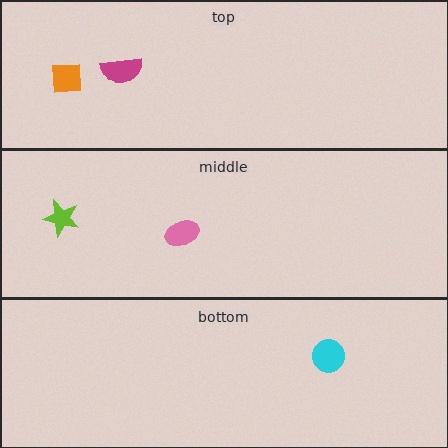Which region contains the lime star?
The middle region.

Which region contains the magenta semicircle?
The top region.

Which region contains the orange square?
The top region.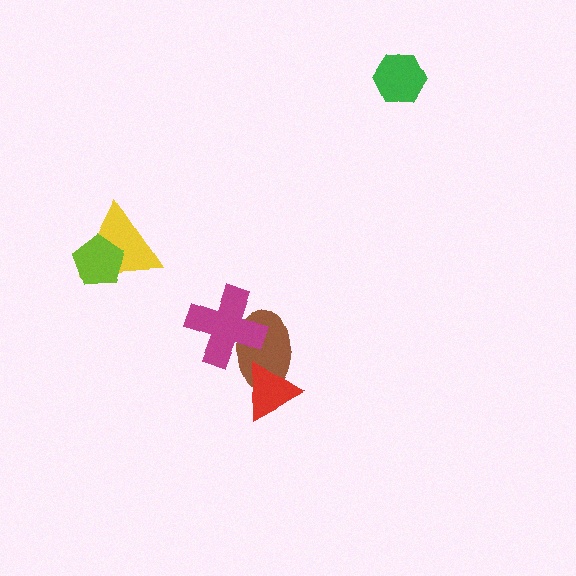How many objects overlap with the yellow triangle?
1 object overlaps with the yellow triangle.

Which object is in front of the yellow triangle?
The lime pentagon is in front of the yellow triangle.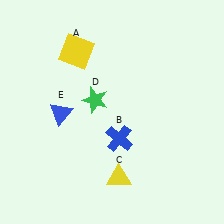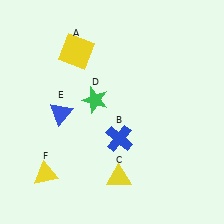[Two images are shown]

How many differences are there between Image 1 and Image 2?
There is 1 difference between the two images.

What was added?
A yellow triangle (F) was added in Image 2.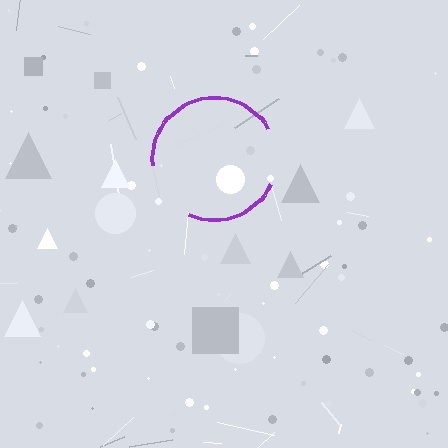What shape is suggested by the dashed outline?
The dashed outline suggests a circle.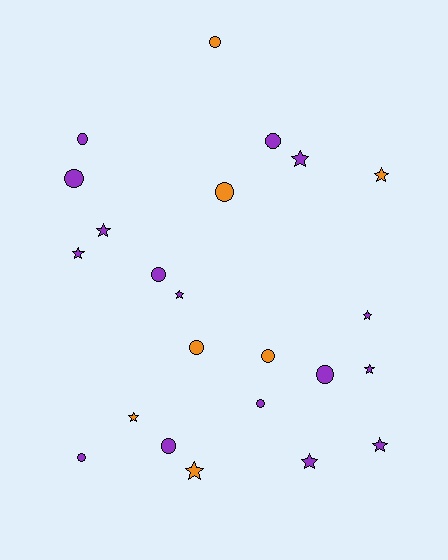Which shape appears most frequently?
Circle, with 12 objects.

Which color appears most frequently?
Purple, with 16 objects.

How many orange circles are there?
There are 4 orange circles.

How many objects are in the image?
There are 23 objects.